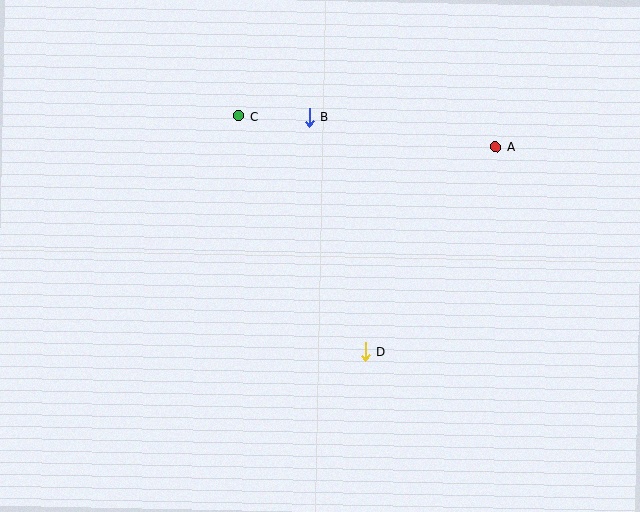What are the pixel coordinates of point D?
Point D is at (366, 351).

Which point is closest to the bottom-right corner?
Point D is closest to the bottom-right corner.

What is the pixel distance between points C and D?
The distance between C and D is 268 pixels.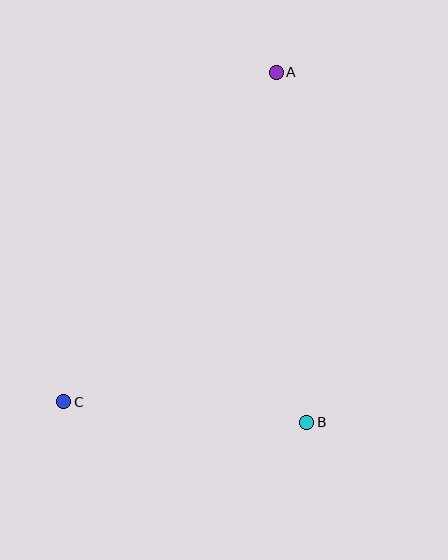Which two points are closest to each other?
Points B and C are closest to each other.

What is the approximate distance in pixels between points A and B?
The distance between A and B is approximately 351 pixels.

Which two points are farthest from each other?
Points A and C are farthest from each other.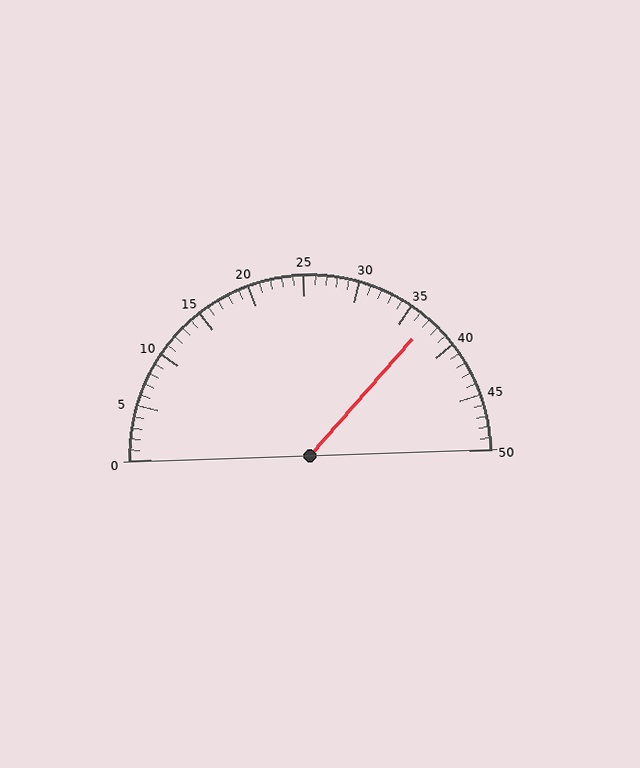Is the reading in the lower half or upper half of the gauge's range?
The reading is in the upper half of the range (0 to 50).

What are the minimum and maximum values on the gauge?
The gauge ranges from 0 to 50.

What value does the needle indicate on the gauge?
The needle indicates approximately 37.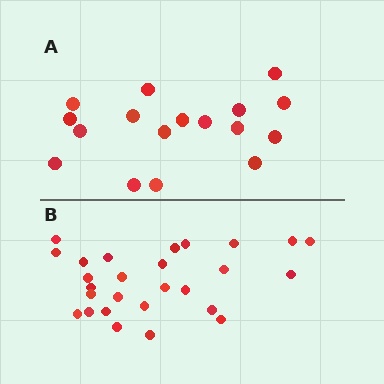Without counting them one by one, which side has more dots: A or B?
Region B (the bottom region) has more dots.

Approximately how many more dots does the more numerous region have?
Region B has roughly 10 or so more dots than region A.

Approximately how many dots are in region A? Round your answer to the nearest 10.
About 20 dots. (The exact count is 17, which rounds to 20.)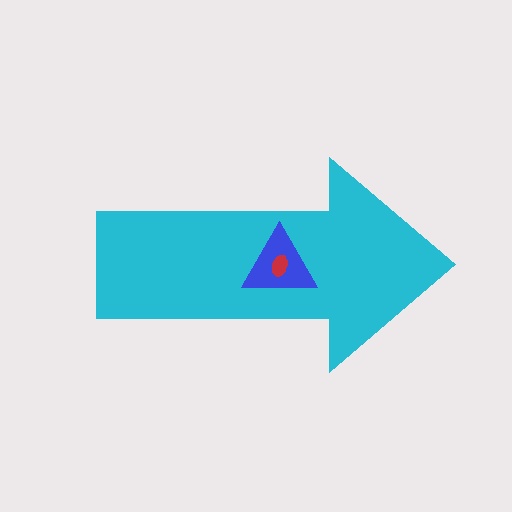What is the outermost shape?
The cyan arrow.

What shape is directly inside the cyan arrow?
The blue triangle.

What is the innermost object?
The red ellipse.